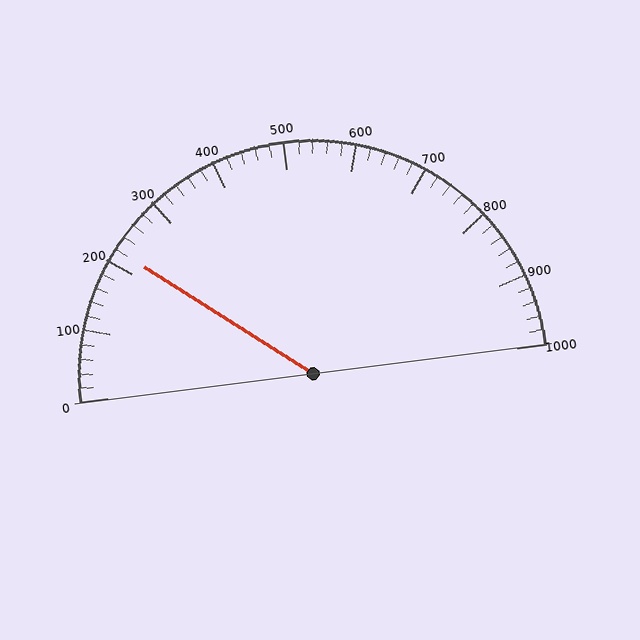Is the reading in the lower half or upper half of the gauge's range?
The reading is in the lower half of the range (0 to 1000).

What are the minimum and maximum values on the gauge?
The gauge ranges from 0 to 1000.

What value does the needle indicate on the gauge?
The needle indicates approximately 220.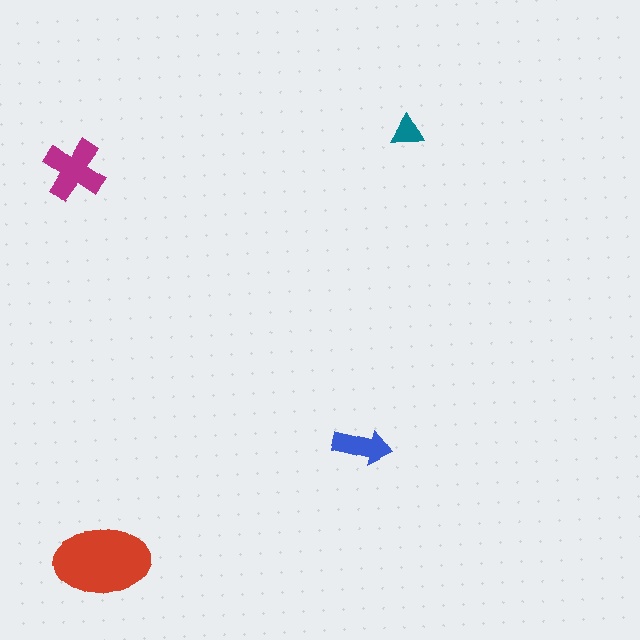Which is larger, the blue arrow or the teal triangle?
The blue arrow.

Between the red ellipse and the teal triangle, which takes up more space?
The red ellipse.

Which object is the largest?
The red ellipse.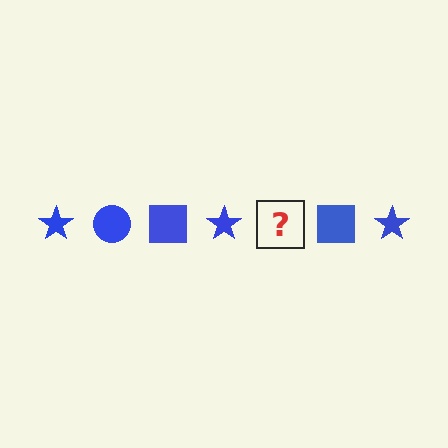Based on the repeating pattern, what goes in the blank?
The blank should be a blue circle.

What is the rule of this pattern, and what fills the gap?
The rule is that the pattern cycles through star, circle, square shapes in blue. The gap should be filled with a blue circle.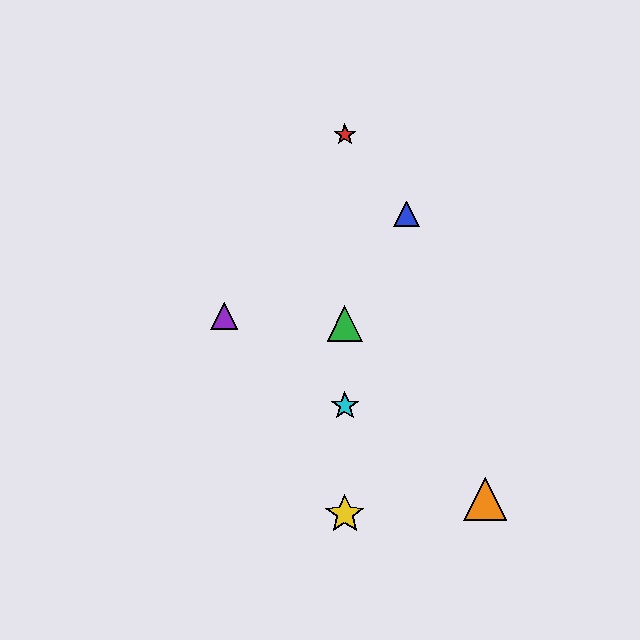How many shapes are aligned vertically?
4 shapes (the red star, the green triangle, the yellow star, the cyan star) are aligned vertically.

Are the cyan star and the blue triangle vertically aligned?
No, the cyan star is at x≈345 and the blue triangle is at x≈406.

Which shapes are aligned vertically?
The red star, the green triangle, the yellow star, the cyan star are aligned vertically.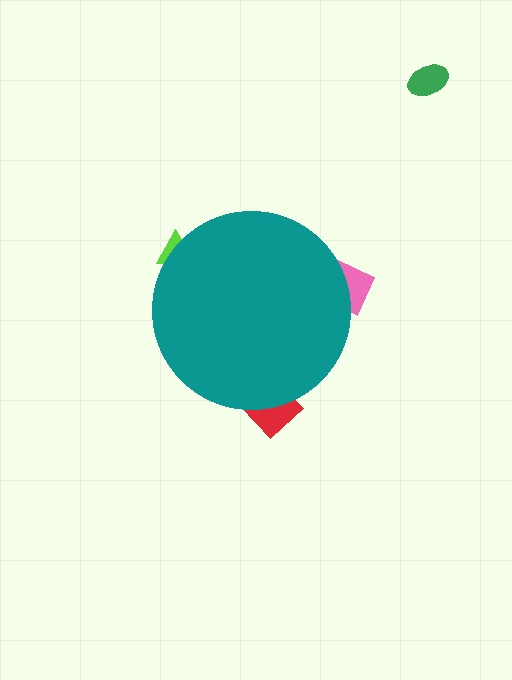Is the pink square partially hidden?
Yes, the pink square is partially hidden behind the teal circle.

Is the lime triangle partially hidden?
Yes, the lime triangle is partially hidden behind the teal circle.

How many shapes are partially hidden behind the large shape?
3 shapes are partially hidden.